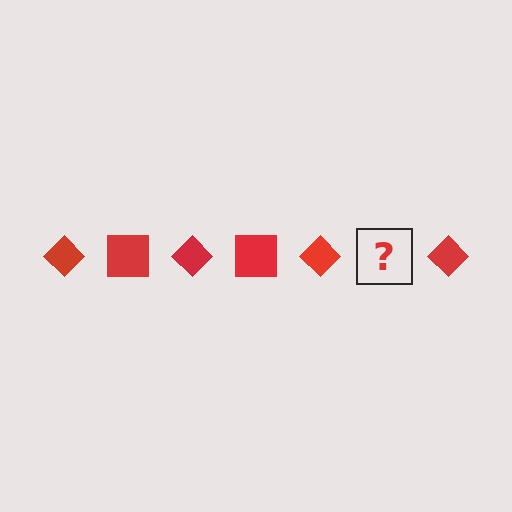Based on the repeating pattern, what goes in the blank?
The blank should be a red square.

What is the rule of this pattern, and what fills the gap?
The rule is that the pattern cycles through diamond, square shapes in red. The gap should be filled with a red square.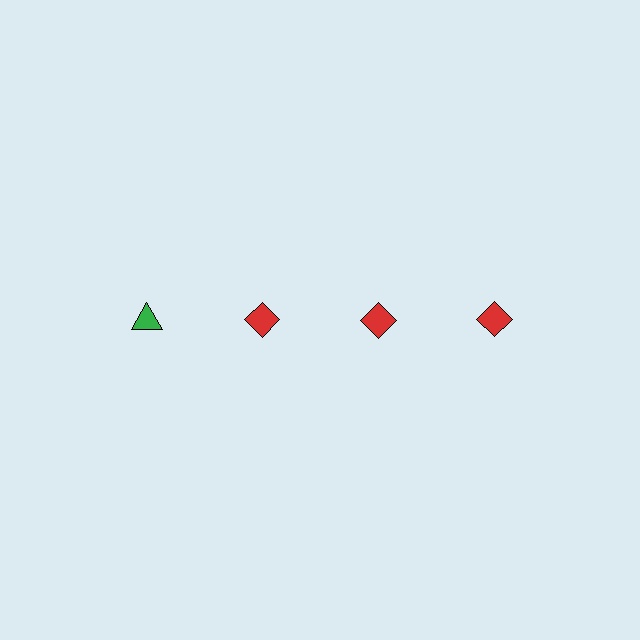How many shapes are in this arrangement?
There are 4 shapes arranged in a grid pattern.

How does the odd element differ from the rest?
It differs in both color (green instead of red) and shape (triangle instead of diamond).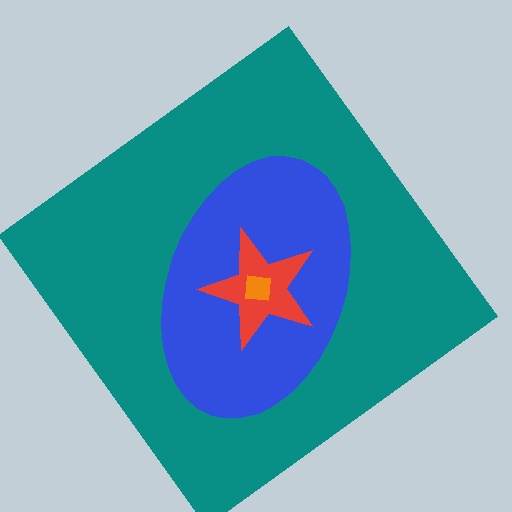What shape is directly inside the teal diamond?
The blue ellipse.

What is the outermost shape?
The teal diamond.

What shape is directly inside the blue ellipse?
The red star.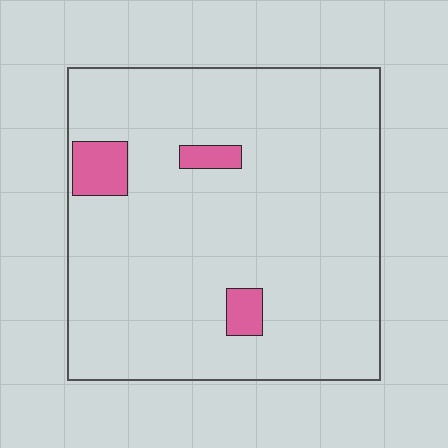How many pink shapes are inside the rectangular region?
3.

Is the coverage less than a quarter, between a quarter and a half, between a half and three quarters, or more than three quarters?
Less than a quarter.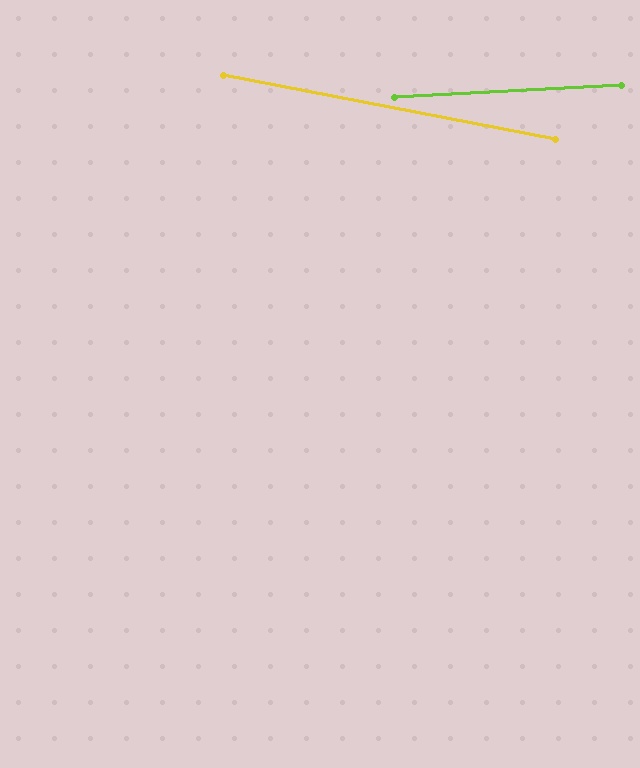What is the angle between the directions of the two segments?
Approximately 14 degrees.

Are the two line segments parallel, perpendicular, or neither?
Neither parallel nor perpendicular — they differ by about 14°.